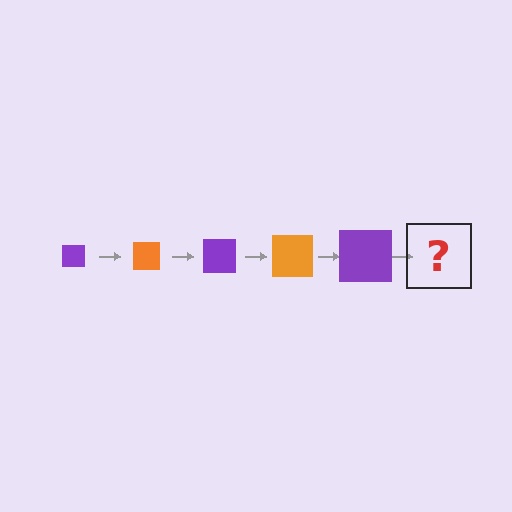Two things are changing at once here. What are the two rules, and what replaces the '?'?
The two rules are that the square grows larger each step and the color cycles through purple and orange. The '?' should be an orange square, larger than the previous one.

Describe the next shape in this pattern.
It should be an orange square, larger than the previous one.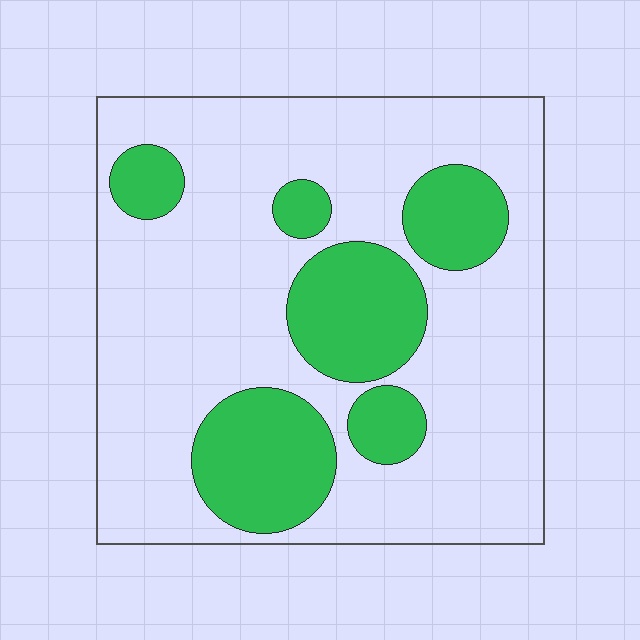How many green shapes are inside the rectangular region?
6.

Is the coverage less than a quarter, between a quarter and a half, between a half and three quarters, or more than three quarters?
Between a quarter and a half.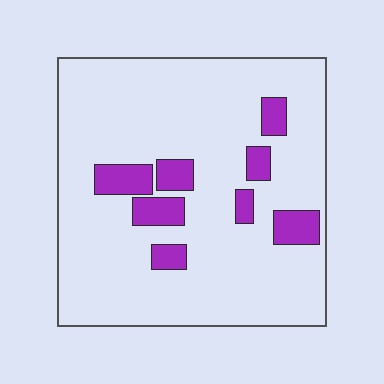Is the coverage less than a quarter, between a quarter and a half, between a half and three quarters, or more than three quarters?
Less than a quarter.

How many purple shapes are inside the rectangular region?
8.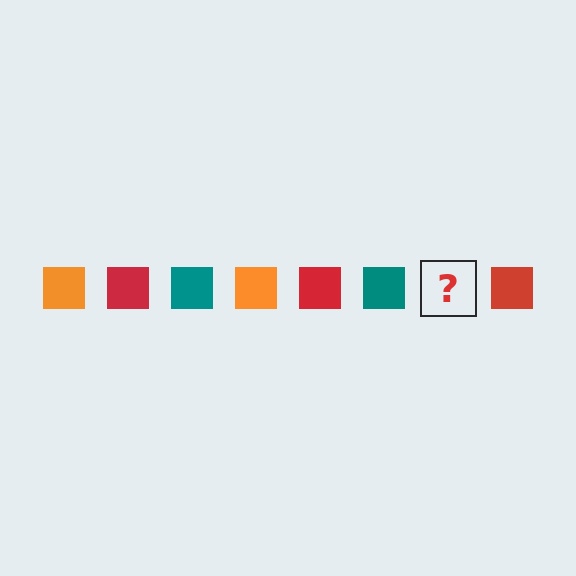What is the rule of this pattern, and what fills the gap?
The rule is that the pattern cycles through orange, red, teal squares. The gap should be filled with an orange square.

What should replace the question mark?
The question mark should be replaced with an orange square.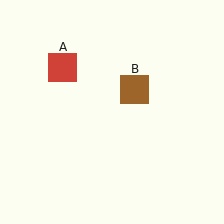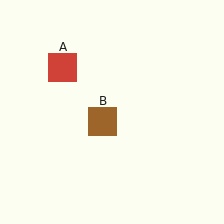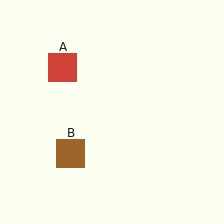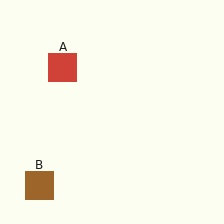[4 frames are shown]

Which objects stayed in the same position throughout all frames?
Red square (object A) remained stationary.